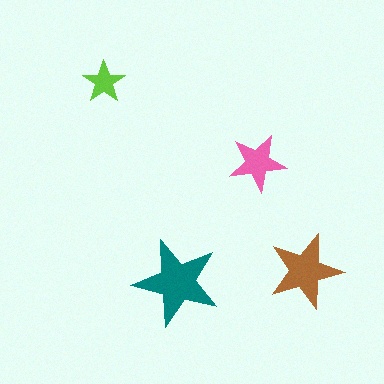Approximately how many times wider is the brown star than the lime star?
About 2 times wider.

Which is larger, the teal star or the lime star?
The teal one.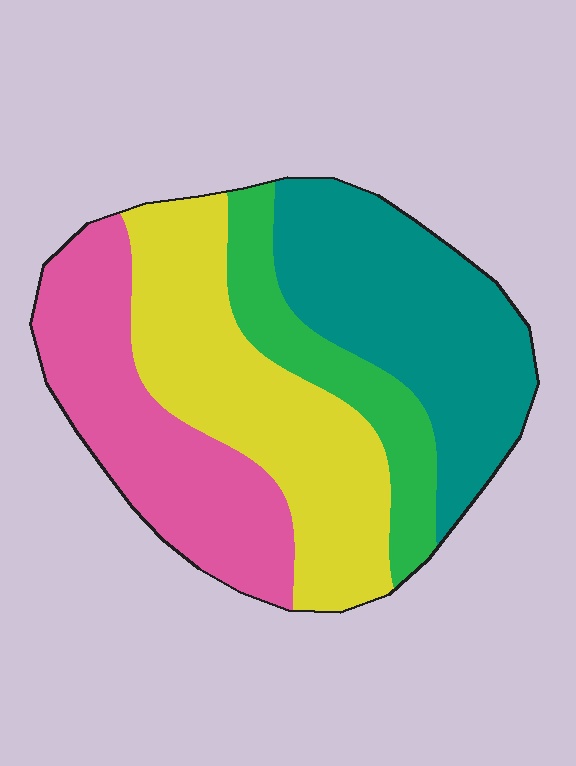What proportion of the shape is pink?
Pink covers roughly 25% of the shape.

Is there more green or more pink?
Pink.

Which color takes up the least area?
Green, at roughly 15%.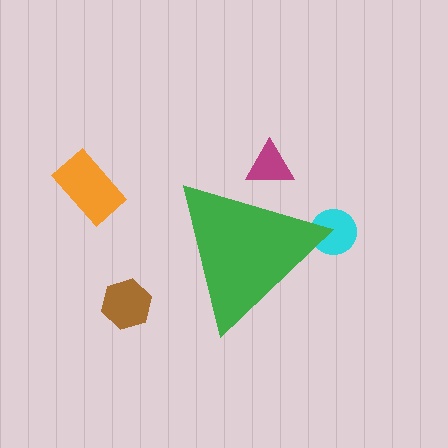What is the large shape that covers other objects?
A green triangle.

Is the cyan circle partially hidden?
Yes, the cyan circle is partially hidden behind the green triangle.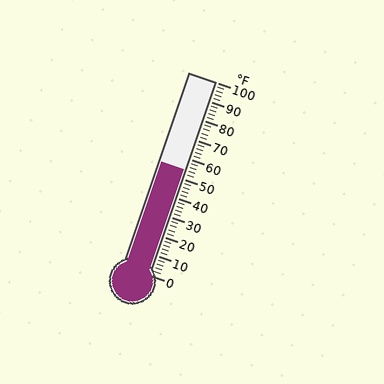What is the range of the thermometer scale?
The thermometer scale ranges from 0°F to 100°F.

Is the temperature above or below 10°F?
The temperature is above 10°F.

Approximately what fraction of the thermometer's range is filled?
The thermometer is filled to approximately 55% of its range.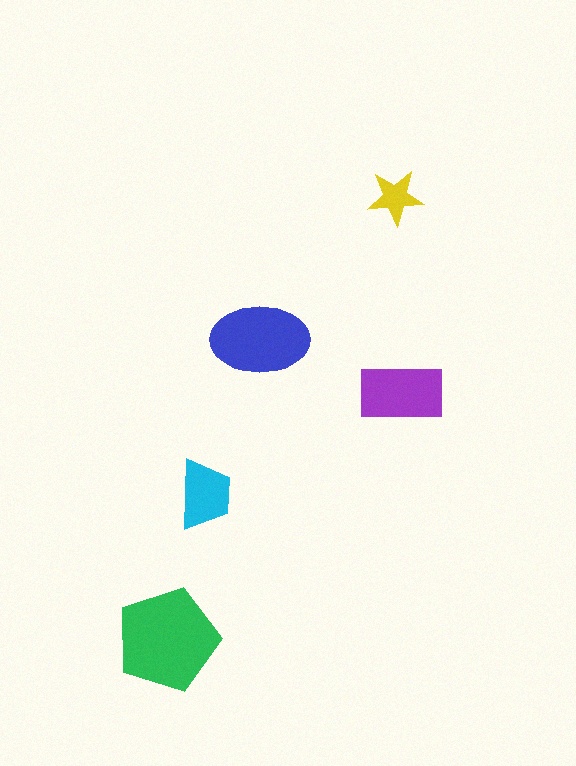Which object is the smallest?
The yellow star.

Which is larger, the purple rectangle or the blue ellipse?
The blue ellipse.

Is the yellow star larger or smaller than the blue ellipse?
Smaller.